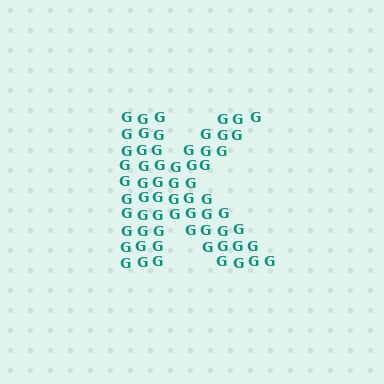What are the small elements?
The small elements are letter G's.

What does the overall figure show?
The overall figure shows the letter K.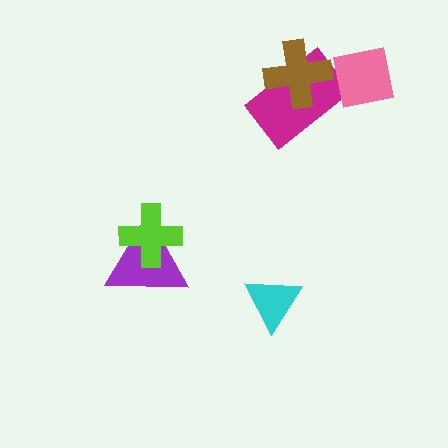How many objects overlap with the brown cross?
1 object overlaps with the brown cross.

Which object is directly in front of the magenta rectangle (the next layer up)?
The brown cross is directly in front of the magenta rectangle.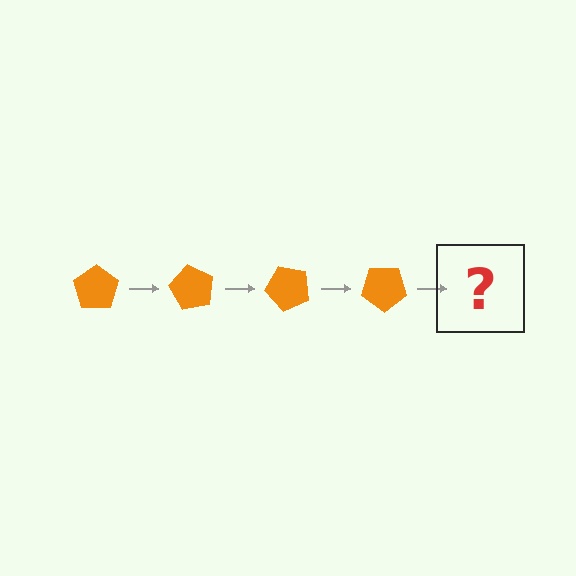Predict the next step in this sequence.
The next step is an orange pentagon rotated 240 degrees.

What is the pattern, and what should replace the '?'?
The pattern is that the pentagon rotates 60 degrees each step. The '?' should be an orange pentagon rotated 240 degrees.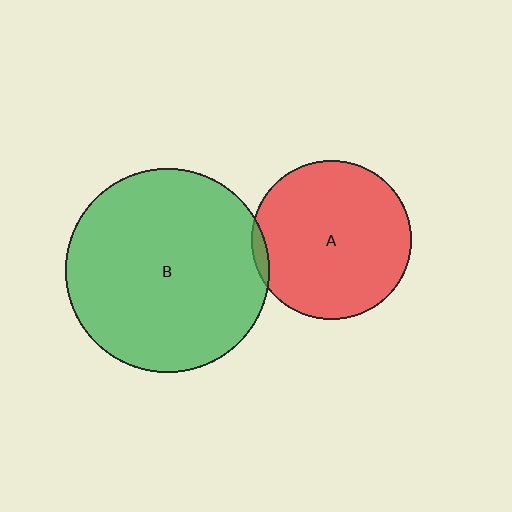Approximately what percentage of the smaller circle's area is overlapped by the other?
Approximately 5%.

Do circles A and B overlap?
Yes.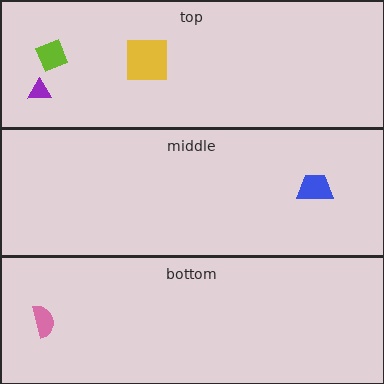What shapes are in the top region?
The lime diamond, the yellow square, the purple triangle.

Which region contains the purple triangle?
The top region.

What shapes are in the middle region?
The blue trapezoid.